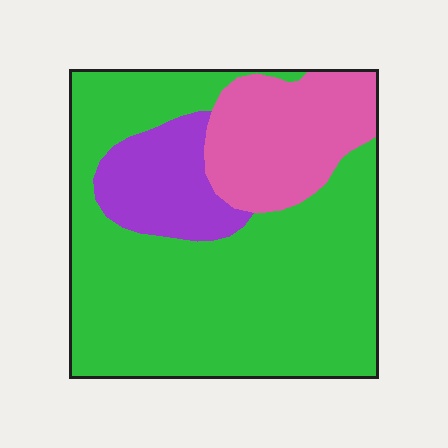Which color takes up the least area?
Purple, at roughly 15%.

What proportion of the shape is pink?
Pink covers roughly 20% of the shape.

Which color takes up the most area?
Green, at roughly 65%.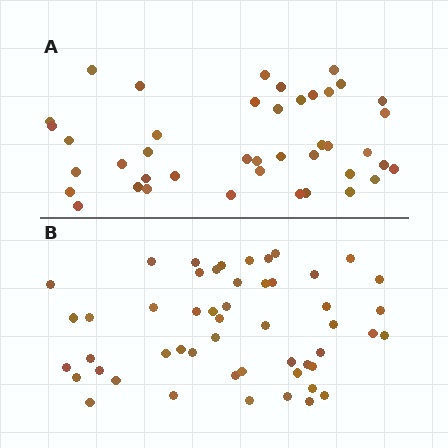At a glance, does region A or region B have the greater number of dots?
Region B (the bottom region) has more dots.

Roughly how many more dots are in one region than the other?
Region B has roughly 8 or so more dots than region A.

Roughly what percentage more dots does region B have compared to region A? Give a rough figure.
About 20% more.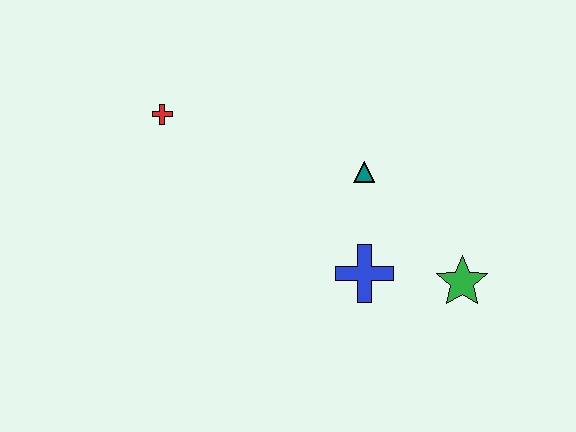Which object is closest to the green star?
The blue cross is closest to the green star.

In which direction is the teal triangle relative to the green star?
The teal triangle is above the green star.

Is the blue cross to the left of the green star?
Yes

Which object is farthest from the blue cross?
The red cross is farthest from the blue cross.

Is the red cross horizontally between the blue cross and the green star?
No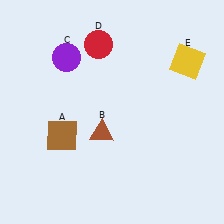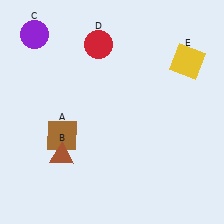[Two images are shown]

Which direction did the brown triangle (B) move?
The brown triangle (B) moved left.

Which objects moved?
The objects that moved are: the brown triangle (B), the purple circle (C).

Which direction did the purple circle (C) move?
The purple circle (C) moved left.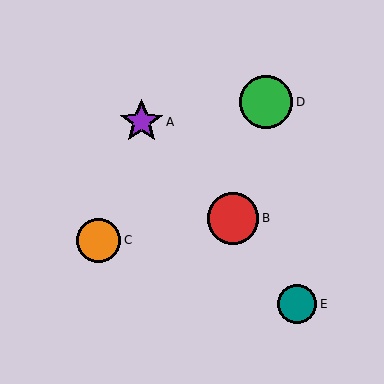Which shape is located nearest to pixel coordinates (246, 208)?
The red circle (labeled B) at (233, 218) is nearest to that location.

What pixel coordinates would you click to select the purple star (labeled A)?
Click at (141, 122) to select the purple star A.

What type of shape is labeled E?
Shape E is a teal circle.